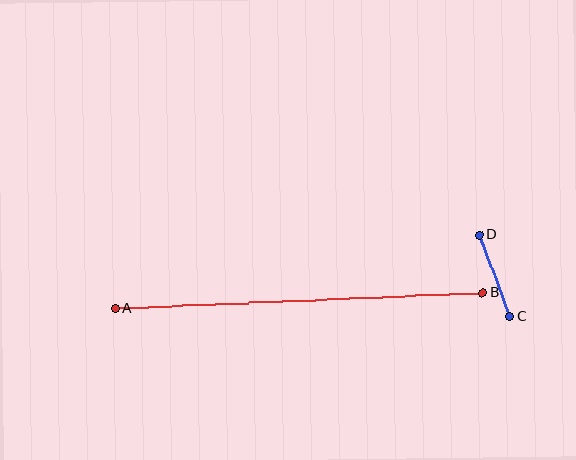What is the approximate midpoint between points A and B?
The midpoint is at approximately (299, 301) pixels.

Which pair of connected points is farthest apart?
Points A and B are farthest apart.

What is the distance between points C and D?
The distance is approximately 87 pixels.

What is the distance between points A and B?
The distance is approximately 368 pixels.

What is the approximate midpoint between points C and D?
The midpoint is at approximately (495, 276) pixels.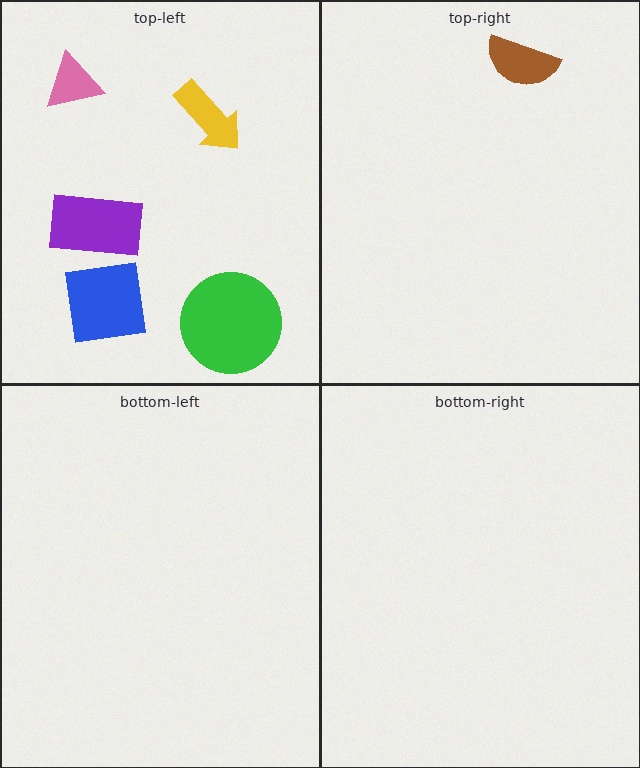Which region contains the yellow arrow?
The top-left region.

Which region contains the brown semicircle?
The top-right region.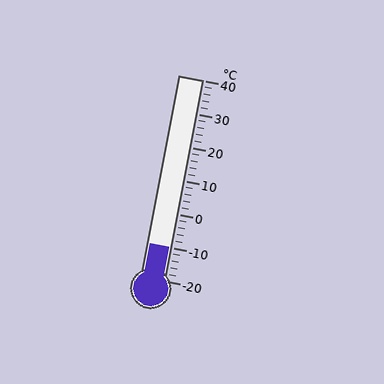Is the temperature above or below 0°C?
The temperature is below 0°C.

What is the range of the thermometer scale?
The thermometer scale ranges from -20°C to 40°C.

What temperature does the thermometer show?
The thermometer shows approximately -10°C.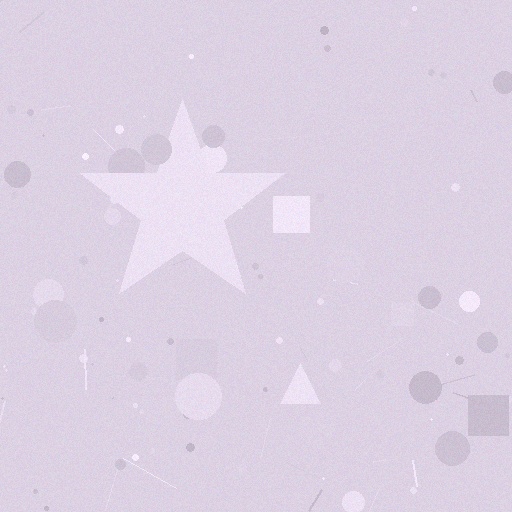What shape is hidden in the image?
A star is hidden in the image.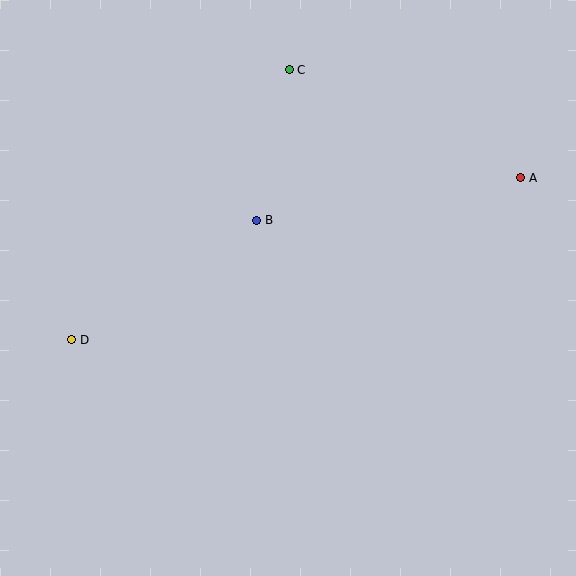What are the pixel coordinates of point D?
Point D is at (72, 340).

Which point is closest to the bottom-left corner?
Point D is closest to the bottom-left corner.